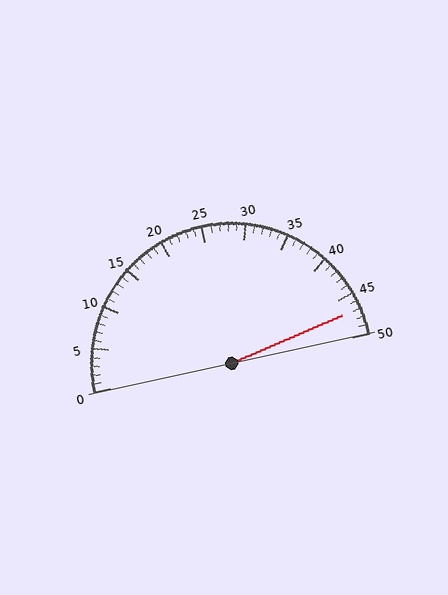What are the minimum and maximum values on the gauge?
The gauge ranges from 0 to 50.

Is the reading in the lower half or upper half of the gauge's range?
The reading is in the upper half of the range (0 to 50).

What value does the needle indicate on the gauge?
The needle indicates approximately 47.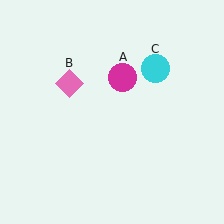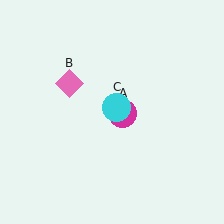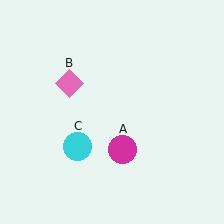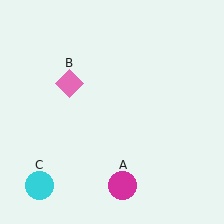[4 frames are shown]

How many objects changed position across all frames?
2 objects changed position: magenta circle (object A), cyan circle (object C).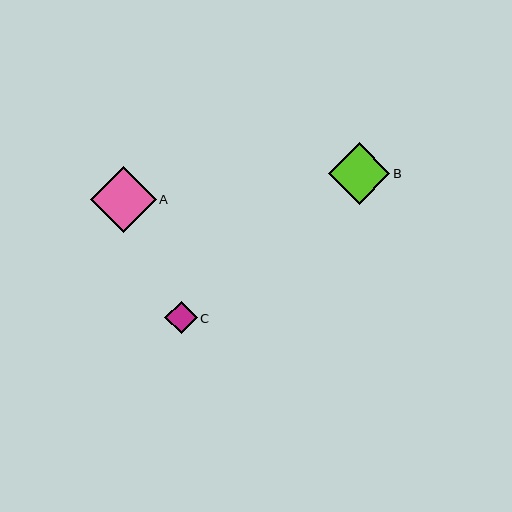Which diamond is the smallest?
Diamond C is the smallest with a size of approximately 32 pixels.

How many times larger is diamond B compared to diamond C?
Diamond B is approximately 1.9 times the size of diamond C.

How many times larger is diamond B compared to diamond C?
Diamond B is approximately 1.9 times the size of diamond C.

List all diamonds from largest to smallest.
From largest to smallest: A, B, C.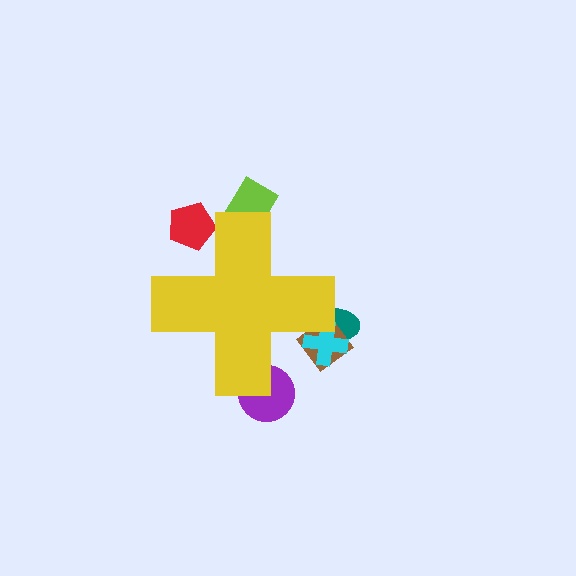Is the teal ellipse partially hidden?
Yes, the teal ellipse is partially hidden behind the yellow cross.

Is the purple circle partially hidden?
Yes, the purple circle is partially hidden behind the yellow cross.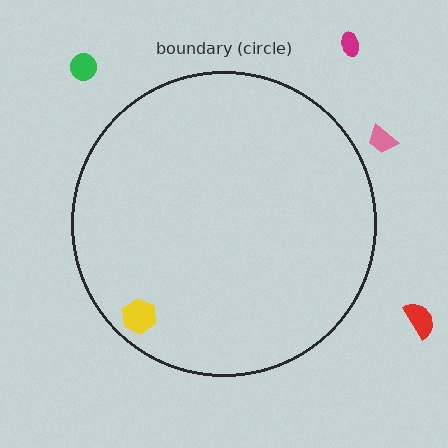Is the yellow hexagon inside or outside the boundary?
Inside.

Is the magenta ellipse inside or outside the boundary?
Outside.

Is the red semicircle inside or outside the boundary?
Outside.